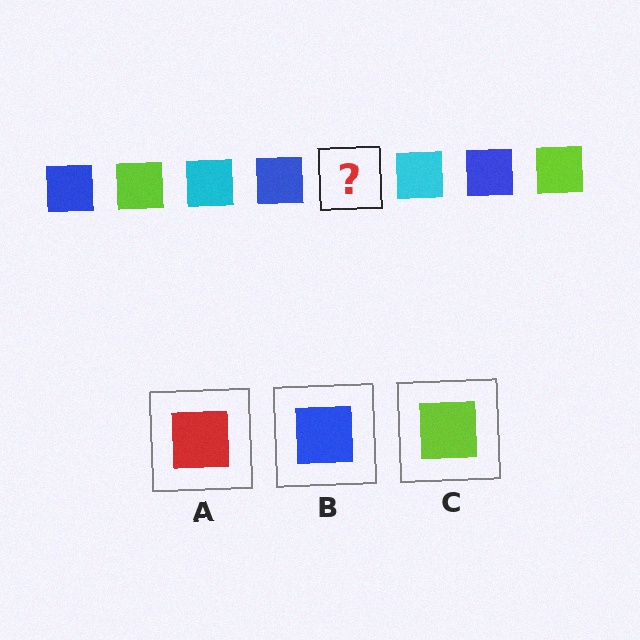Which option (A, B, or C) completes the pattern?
C.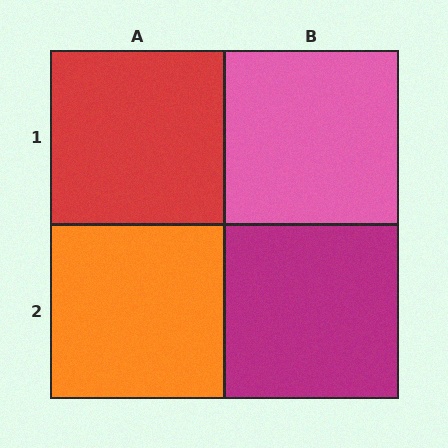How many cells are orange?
1 cell is orange.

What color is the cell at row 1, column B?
Pink.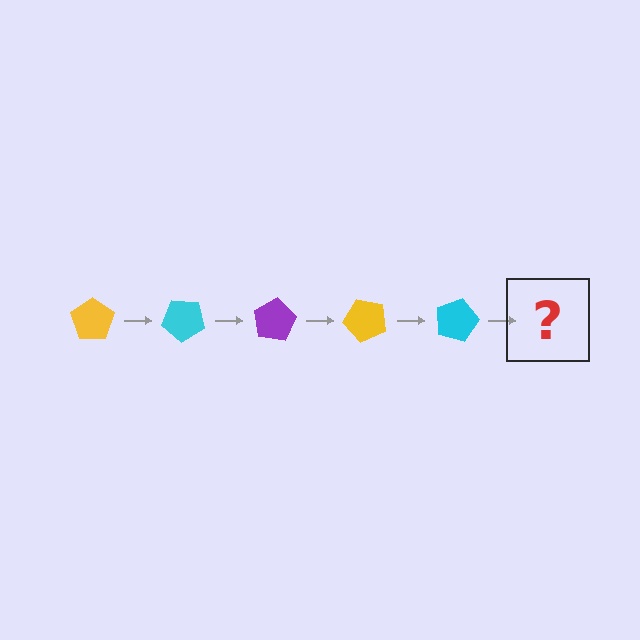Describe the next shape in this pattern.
It should be a purple pentagon, rotated 200 degrees from the start.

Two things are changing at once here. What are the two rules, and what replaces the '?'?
The two rules are that it rotates 40 degrees each step and the color cycles through yellow, cyan, and purple. The '?' should be a purple pentagon, rotated 200 degrees from the start.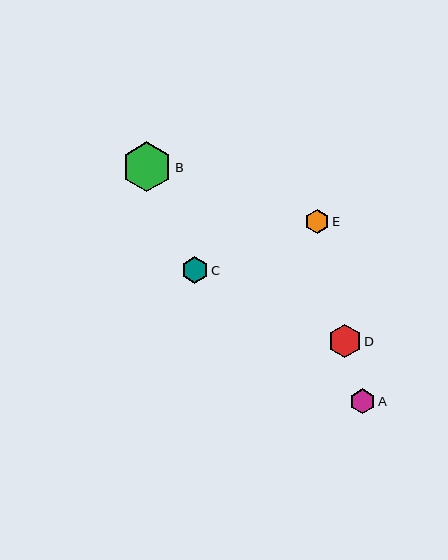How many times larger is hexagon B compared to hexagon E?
Hexagon B is approximately 2.1 times the size of hexagon E.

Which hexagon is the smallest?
Hexagon E is the smallest with a size of approximately 24 pixels.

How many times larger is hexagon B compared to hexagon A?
Hexagon B is approximately 2.0 times the size of hexagon A.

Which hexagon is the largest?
Hexagon B is the largest with a size of approximately 50 pixels.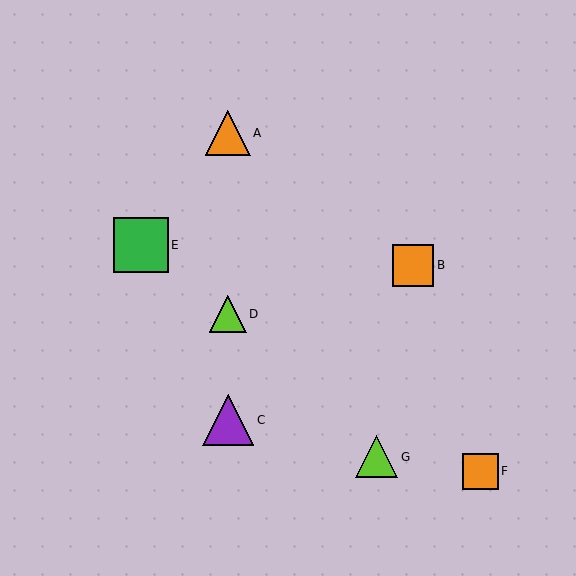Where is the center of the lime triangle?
The center of the lime triangle is at (377, 457).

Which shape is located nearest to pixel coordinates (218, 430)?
The purple triangle (labeled C) at (228, 420) is nearest to that location.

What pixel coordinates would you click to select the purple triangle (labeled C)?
Click at (228, 420) to select the purple triangle C.